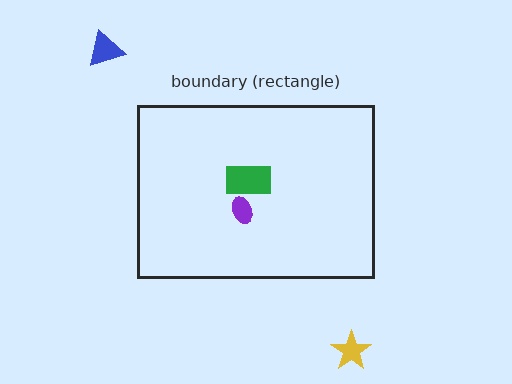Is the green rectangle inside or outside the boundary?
Inside.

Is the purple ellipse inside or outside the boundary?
Inside.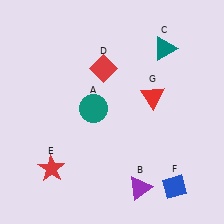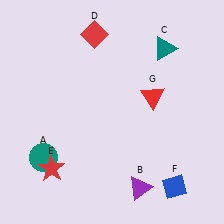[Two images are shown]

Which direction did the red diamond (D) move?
The red diamond (D) moved up.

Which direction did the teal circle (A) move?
The teal circle (A) moved left.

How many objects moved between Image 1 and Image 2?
2 objects moved between the two images.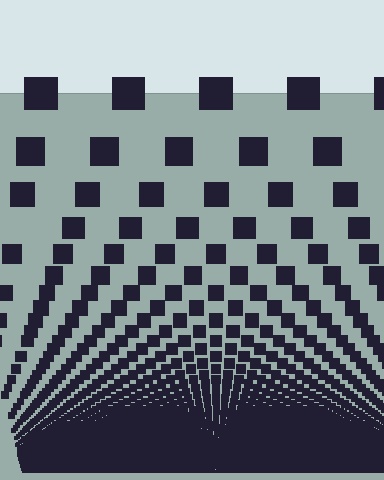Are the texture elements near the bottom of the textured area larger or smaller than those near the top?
Smaller. The gradient is inverted — elements near the bottom are smaller and denser.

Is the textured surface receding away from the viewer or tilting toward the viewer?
The surface appears to tilt toward the viewer. Texture elements get larger and sparser toward the top.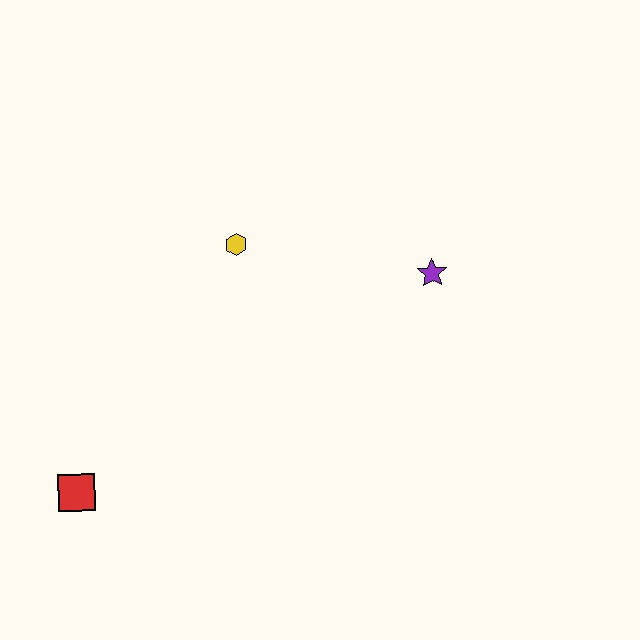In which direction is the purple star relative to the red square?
The purple star is to the right of the red square.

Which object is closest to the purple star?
The yellow hexagon is closest to the purple star.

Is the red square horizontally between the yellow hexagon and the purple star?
No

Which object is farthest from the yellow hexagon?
The red square is farthest from the yellow hexagon.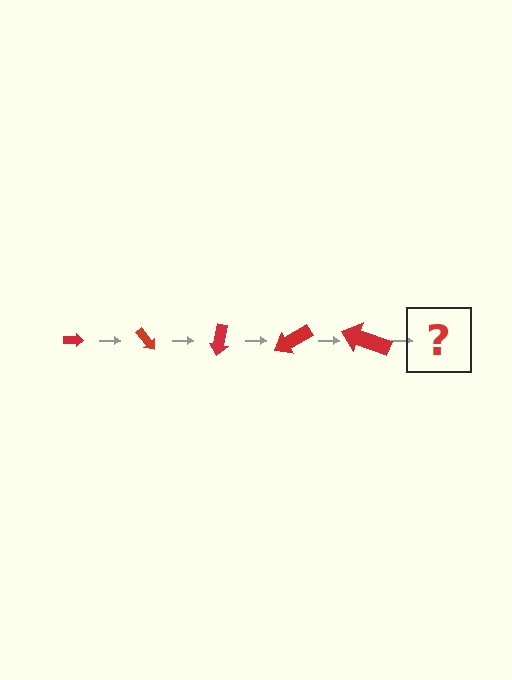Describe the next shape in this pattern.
It should be an arrow, larger than the previous one and rotated 250 degrees from the start.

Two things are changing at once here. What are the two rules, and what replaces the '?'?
The two rules are that the arrow grows larger each step and it rotates 50 degrees each step. The '?' should be an arrow, larger than the previous one and rotated 250 degrees from the start.